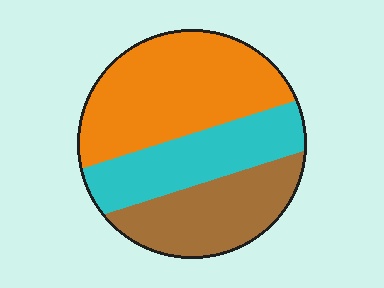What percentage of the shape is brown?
Brown takes up about one quarter (1/4) of the shape.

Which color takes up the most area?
Orange, at roughly 45%.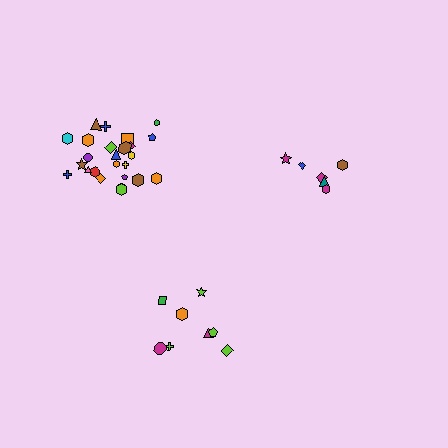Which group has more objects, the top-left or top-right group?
The top-left group.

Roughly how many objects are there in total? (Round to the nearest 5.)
Roughly 40 objects in total.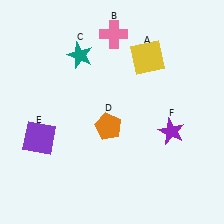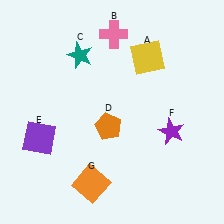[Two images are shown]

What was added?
An orange square (G) was added in Image 2.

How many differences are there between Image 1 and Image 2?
There is 1 difference between the two images.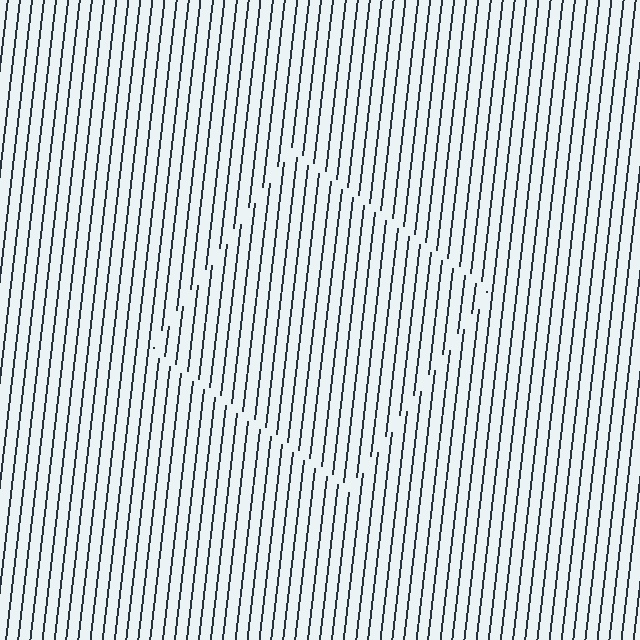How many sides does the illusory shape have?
4 sides — the line-ends trace a square.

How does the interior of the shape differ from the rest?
The interior of the shape contains the same grating, shifted by half a period — the contour is defined by the phase discontinuity where line-ends from the inner and outer gratings abut.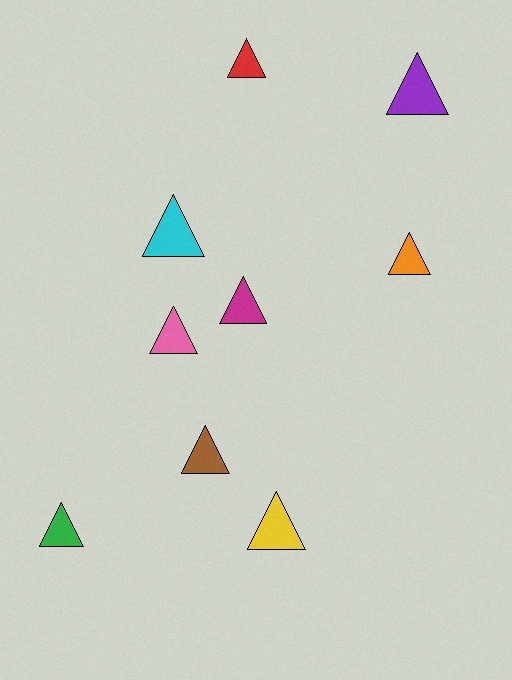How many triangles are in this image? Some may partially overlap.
There are 9 triangles.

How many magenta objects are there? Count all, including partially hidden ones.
There is 1 magenta object.